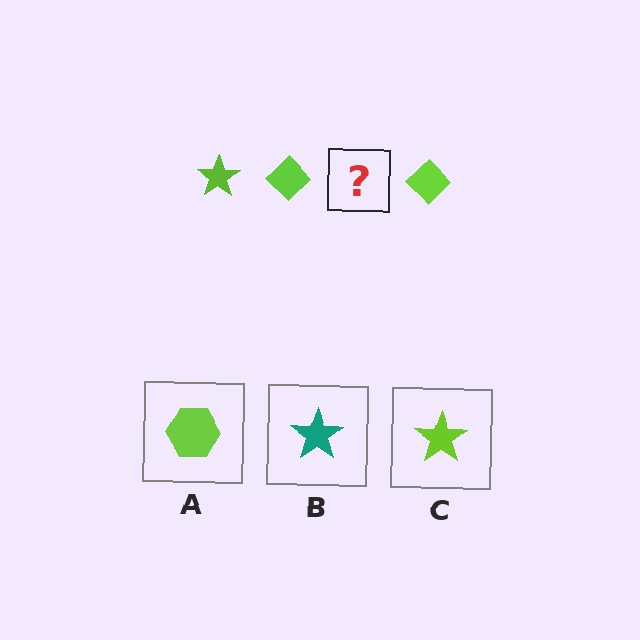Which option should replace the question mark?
Option C.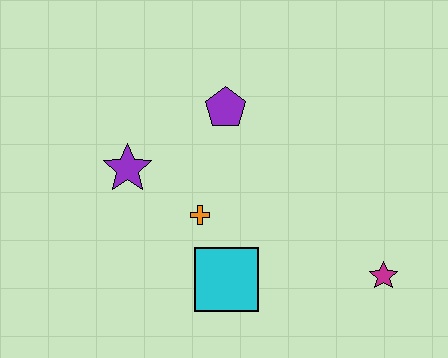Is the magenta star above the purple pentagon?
No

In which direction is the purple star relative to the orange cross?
The purple star is to the left of the orange cross.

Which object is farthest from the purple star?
The magenta star is farthest from the purple star.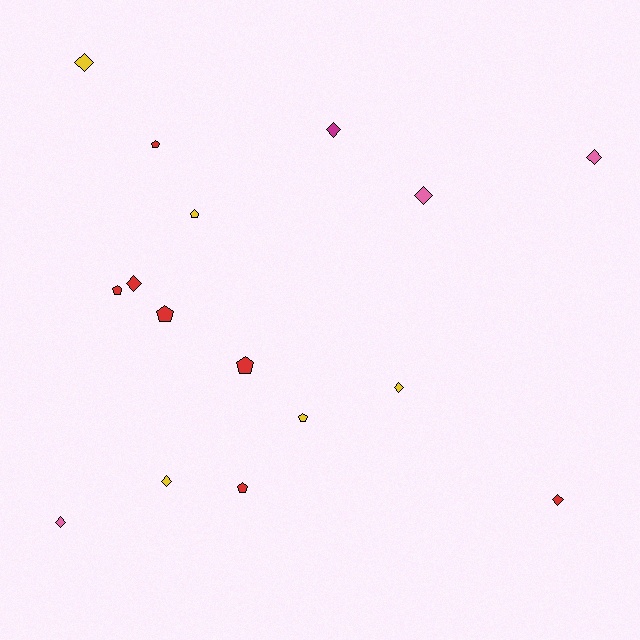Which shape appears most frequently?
Diamond, with 9 objects.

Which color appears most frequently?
Red, with 7 objects.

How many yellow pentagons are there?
There are 2 yellow pentagons.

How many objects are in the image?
There are 16 objects.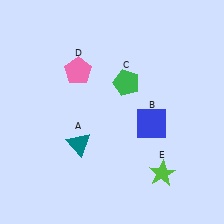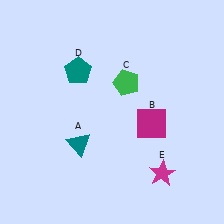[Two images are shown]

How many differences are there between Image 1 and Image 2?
There are 3 differences between the two images.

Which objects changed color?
B changed from blue to magenta. D changed from pink to teal. E changed from lime to magenta.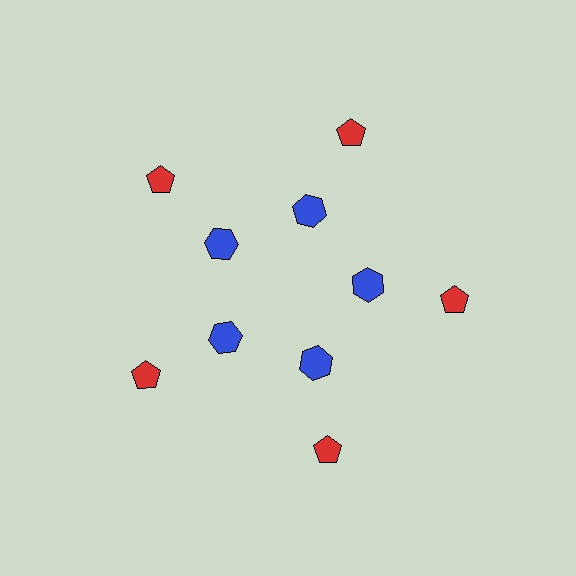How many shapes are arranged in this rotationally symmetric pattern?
There are 10 shapes, arranged in 5 groups of 2.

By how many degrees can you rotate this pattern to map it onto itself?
The pattern maps onto itself every 72 degrees of rotation.